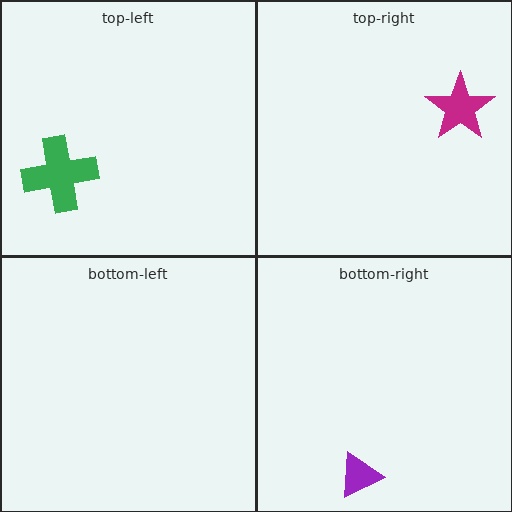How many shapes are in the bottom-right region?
1.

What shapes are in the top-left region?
The green cross.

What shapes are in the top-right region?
The magenta star.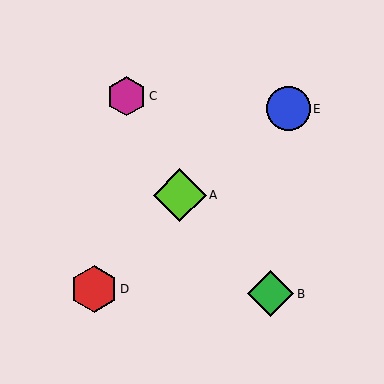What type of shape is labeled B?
Shape B is a green diamond.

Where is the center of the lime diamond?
The center of the lime diamond is at (180, 195).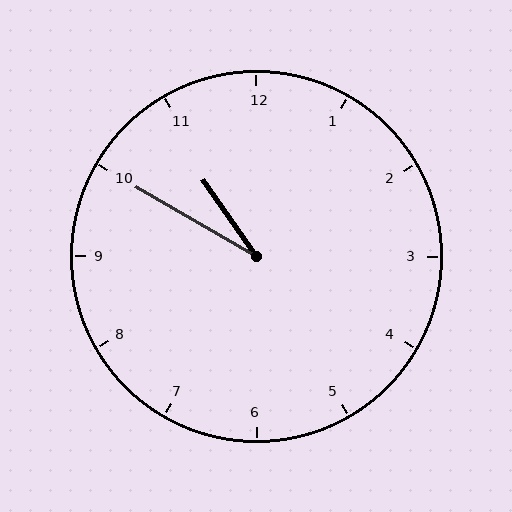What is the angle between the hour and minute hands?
Approximately 25 degrees.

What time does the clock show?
10:50.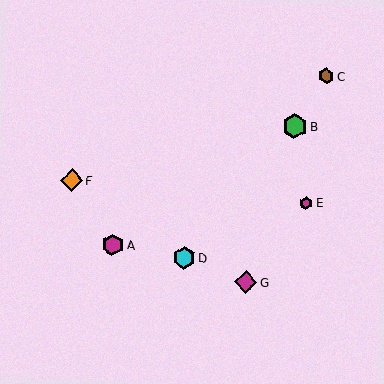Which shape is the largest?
The green hexagon (labeled B) is the largest.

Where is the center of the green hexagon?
The center of the green hexagon is at (295, 126).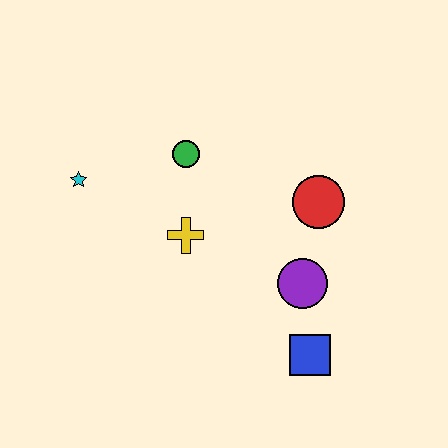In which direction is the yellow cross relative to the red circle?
The yellow cross is to the left of the red circle.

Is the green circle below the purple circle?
No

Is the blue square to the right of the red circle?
No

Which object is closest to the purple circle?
The blue square is closest to the purple circle.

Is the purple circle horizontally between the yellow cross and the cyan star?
No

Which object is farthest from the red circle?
The cyan star is farthest from the red circle.